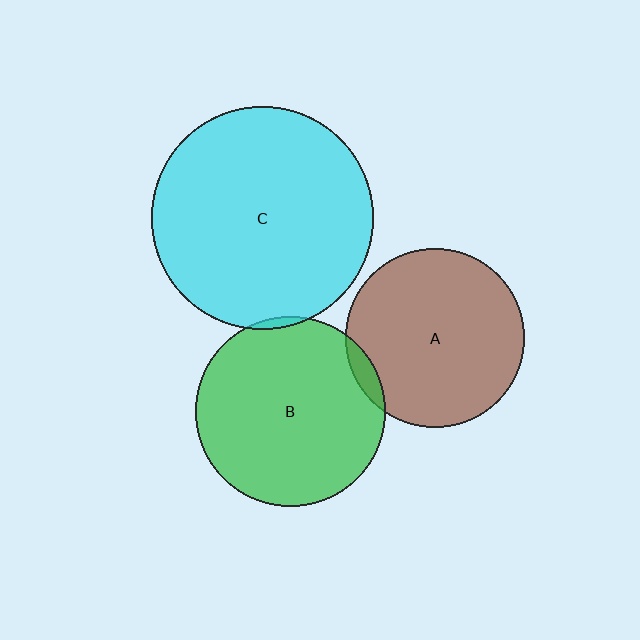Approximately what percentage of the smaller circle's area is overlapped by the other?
Approximately 5%.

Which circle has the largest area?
Circle C (cyan).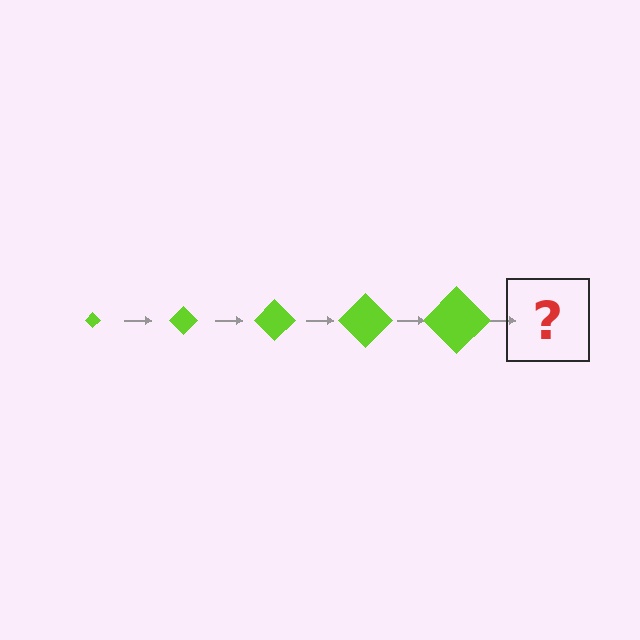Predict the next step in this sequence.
The next step is a lime diamond, larger than the previous one.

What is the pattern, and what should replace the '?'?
The pattern is that the diamond gets progressively larger each step. The '?' should be a lime diamond, larger than the previous one.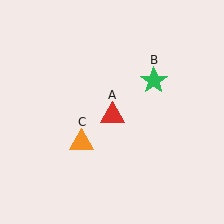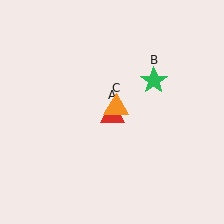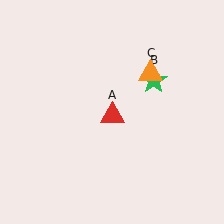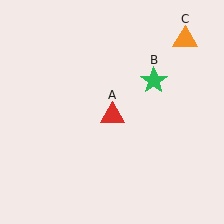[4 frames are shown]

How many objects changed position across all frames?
1 object changed position: orange triangle (object C).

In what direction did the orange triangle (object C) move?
The orange triangle (object C) moved up and to the right.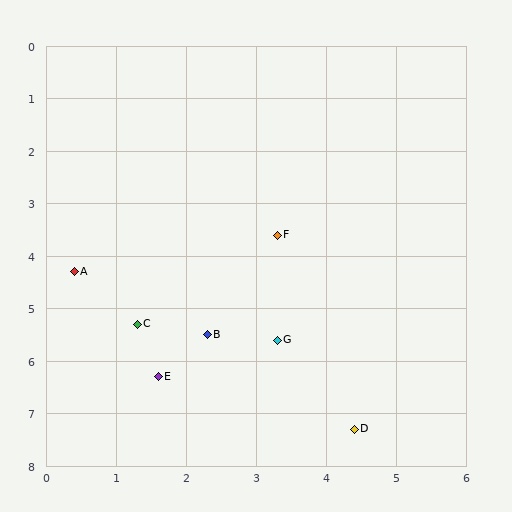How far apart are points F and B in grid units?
Points F and B are about 2.1 grid units apart.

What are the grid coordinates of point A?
Point A is at approximately (0.4, 4.3).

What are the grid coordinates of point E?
Point E is at approximately (1.6, 6.3).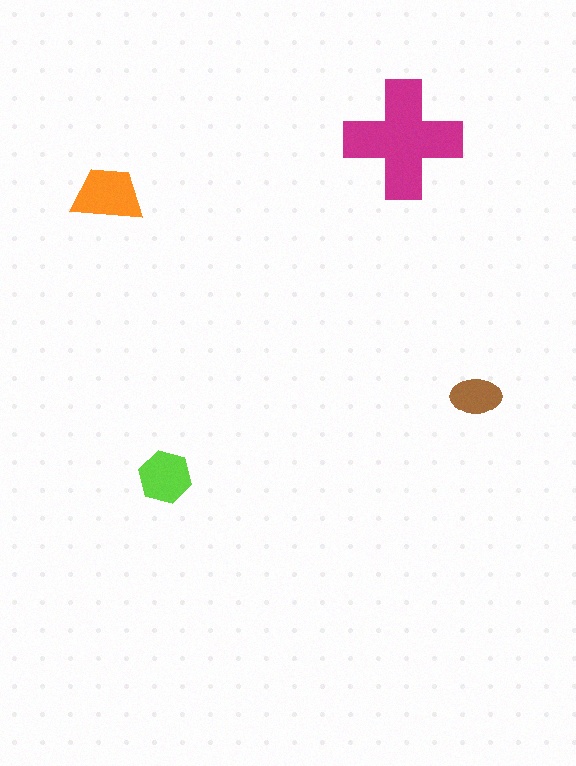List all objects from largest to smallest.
The magenta cross, the orange trapezoid, the lime hexagon, the brown ellipse.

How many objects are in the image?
There are 4 objects in the image.